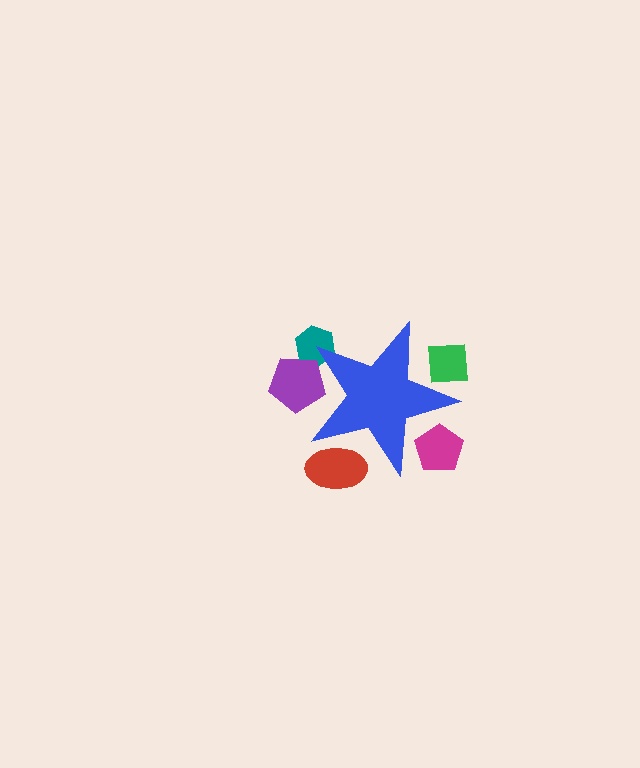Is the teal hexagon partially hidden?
Yes, the teal hexagon is partially hidden behind the blue star.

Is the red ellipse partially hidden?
Yes, the red ellipse is partially hidden behind the blue star.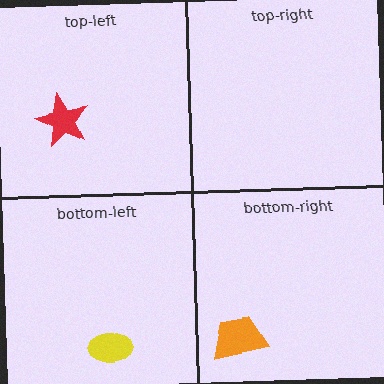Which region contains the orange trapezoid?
The bottom-right region.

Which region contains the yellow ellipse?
The bottom-left region.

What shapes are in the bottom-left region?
The yellow ellipse.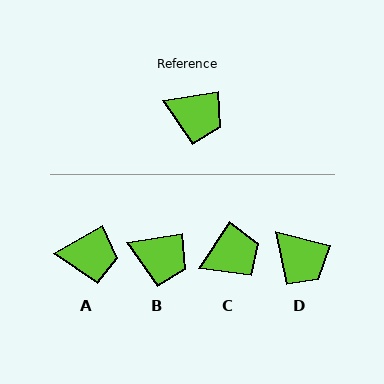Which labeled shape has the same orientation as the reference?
B.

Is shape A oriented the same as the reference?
No, it is off by about 21 degrees.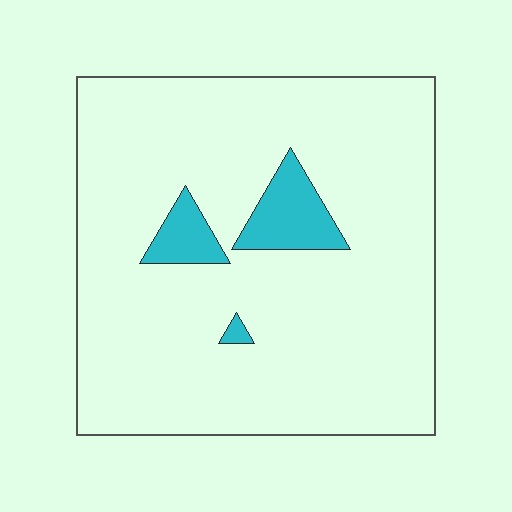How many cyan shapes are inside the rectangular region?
3.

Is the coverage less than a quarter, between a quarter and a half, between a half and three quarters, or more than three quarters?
Less than a quarter.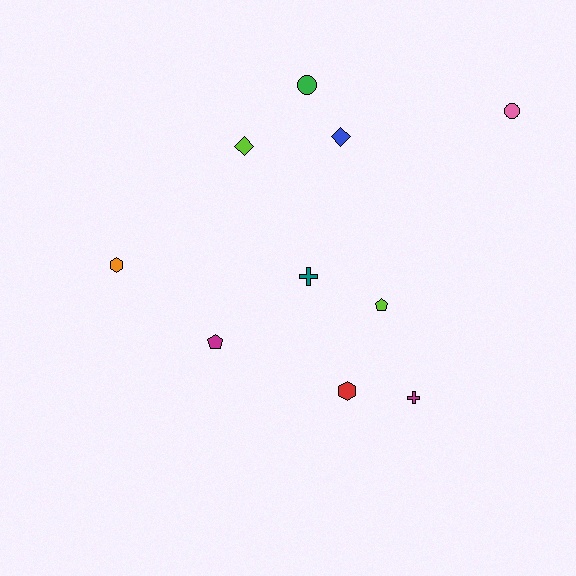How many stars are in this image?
There are no stars.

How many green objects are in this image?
There is 1 green object.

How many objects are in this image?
There are 10 objects.